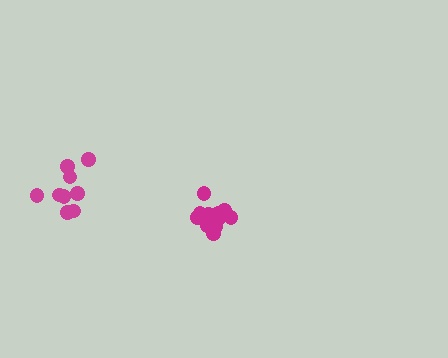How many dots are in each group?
Group 1: 9 dots, Group 2: 11 dots (20 total).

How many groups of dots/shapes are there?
There are 2 groups.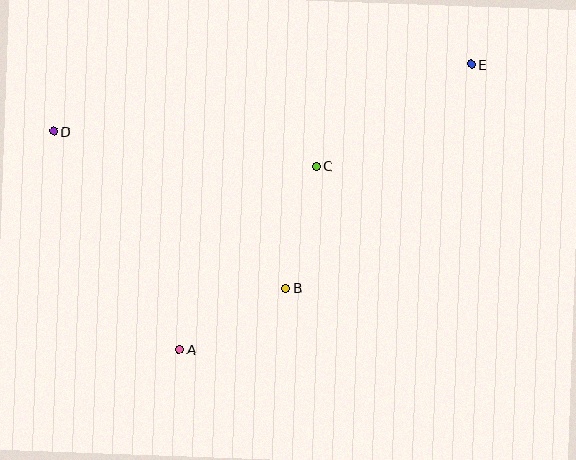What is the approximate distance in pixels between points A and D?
The distance between A and D is approximately 252 pixels.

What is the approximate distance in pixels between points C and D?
The distance between C and D is approximately 265 pixels.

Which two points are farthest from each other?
Points D and E are farthest from each other.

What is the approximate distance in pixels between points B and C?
The distance between B and C is approximately 126 pixels.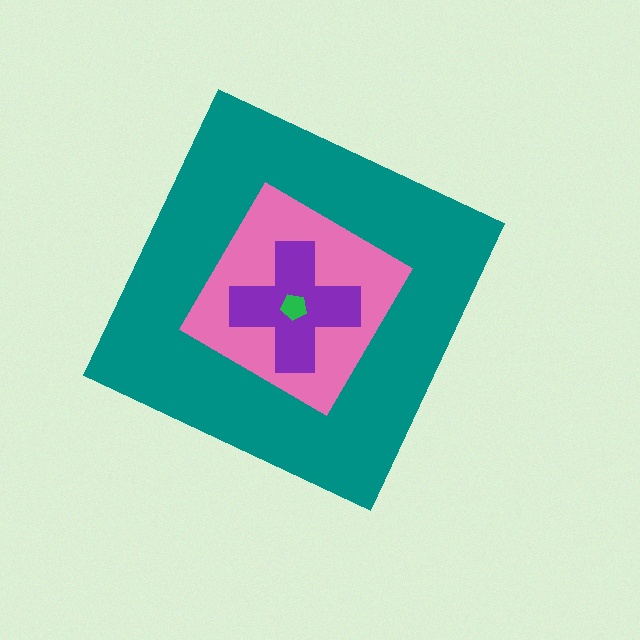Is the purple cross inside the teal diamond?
Yes.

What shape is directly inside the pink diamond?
The purple cross.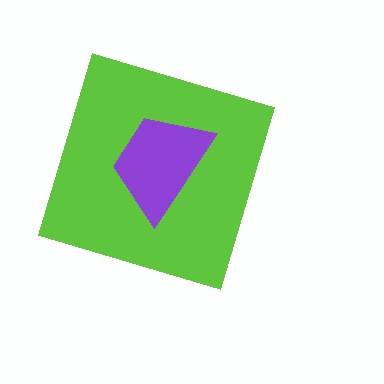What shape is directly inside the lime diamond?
The purple trapezoid.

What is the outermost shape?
The lime diamond.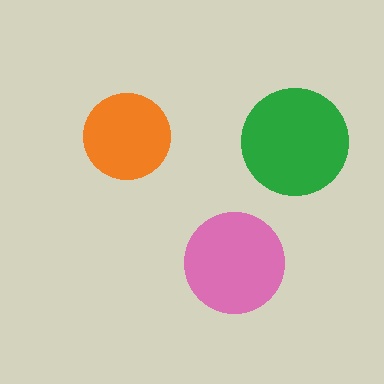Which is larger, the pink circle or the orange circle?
The pink one.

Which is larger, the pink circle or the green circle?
The green one.